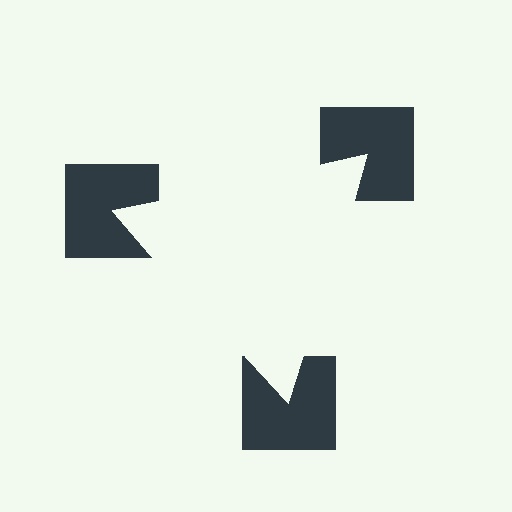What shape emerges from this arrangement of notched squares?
An illusory triangle — its edges are inferred from the aligned wedge cuts in the notched squares, not physically drawn.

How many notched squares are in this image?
There are 3 — one at each vertex of the illusory triangle.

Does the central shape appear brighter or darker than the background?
It typically appears slightly brighter than the background, even though no actual brightness change is drawn.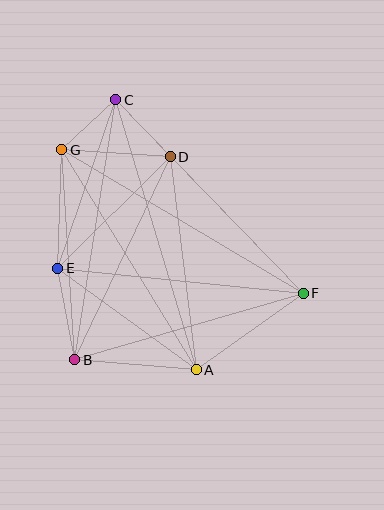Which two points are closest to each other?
Points C and G are closest to each other.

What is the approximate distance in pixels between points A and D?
The distance between A and D is approximately 215 pixels.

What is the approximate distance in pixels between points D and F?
The distance between D and F is approximately 191 pixels.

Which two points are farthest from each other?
Points A and C are farthest from each other.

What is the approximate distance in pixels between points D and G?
The distance between D and G is approximately 109 pixels.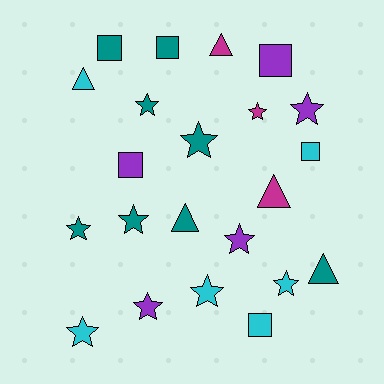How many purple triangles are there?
There are no purple triangles.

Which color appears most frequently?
Teal, with 8 objects.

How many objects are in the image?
There are 22 objects.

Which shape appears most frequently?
Star, with 11 objects.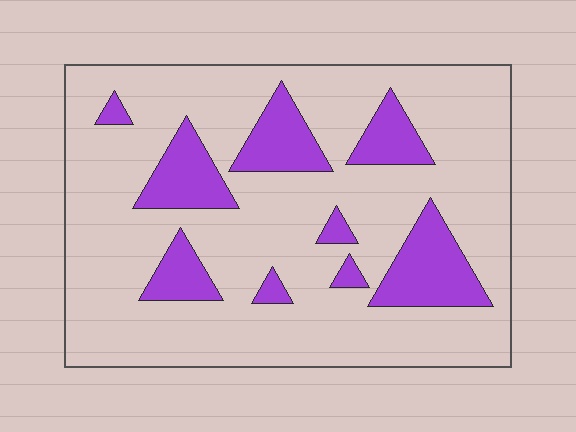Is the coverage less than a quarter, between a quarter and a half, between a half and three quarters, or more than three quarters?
Less than a quarter.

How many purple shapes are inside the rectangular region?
9.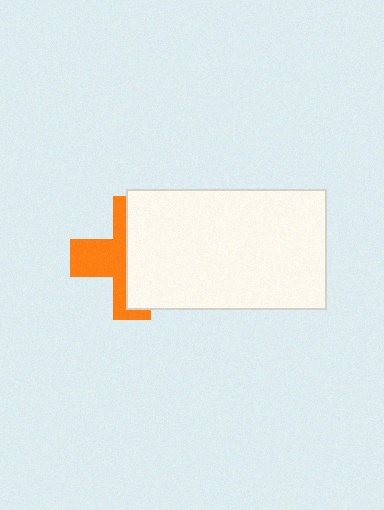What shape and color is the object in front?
The object in front is a white rectangle.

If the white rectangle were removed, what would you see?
You would see the complete orange cross.